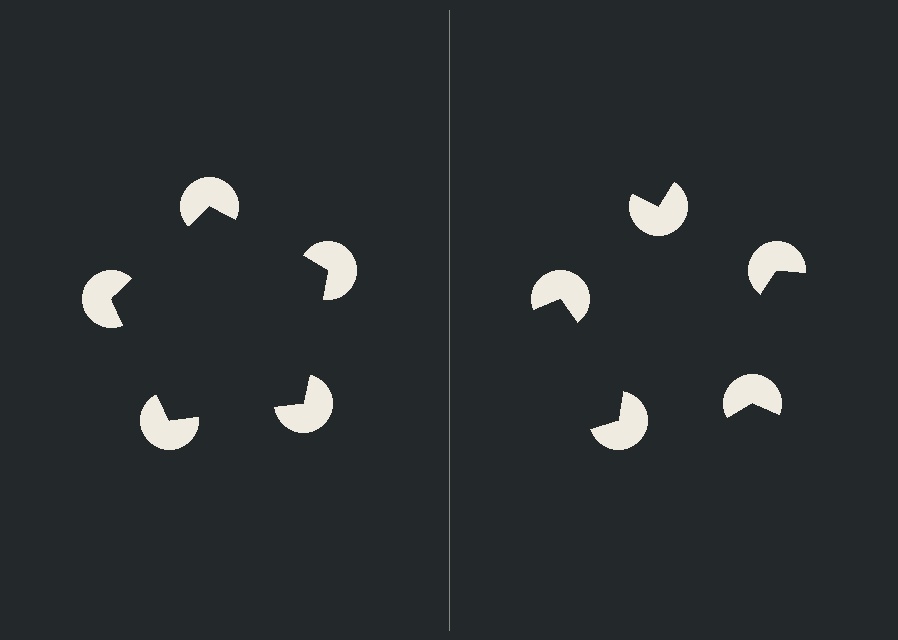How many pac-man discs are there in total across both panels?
10 — 5 on each side.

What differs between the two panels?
The pac-man discs are positioned identically on both sides; only the wedge orientations differ. On the left they align to a pentagon; on the right they are misaligned.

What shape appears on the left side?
An illusory pentagon.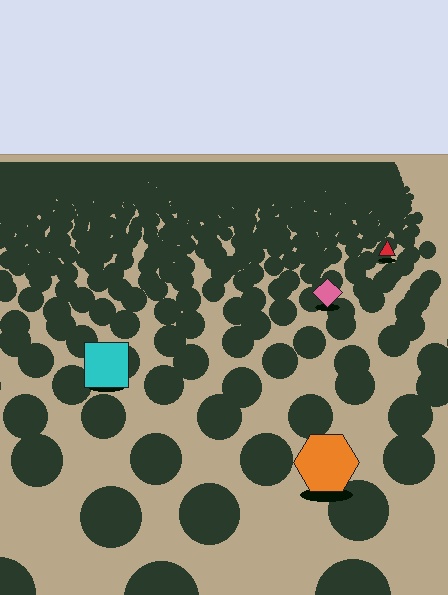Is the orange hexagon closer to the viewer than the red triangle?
Yes. The orange hexagon is closer — you can tell from the texture gradient: the ground texture is coarser near it.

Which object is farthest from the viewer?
The red triangle is farthest from the viewer. It appears smaller and the ground texture around it is denser.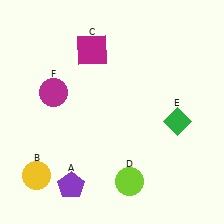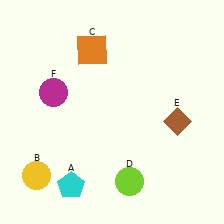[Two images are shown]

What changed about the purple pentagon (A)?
In Image 1, A is purple. In Image 2, it changed to cyan.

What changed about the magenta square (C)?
In Image 1, C is magenta. In Image 2, it changed to orange.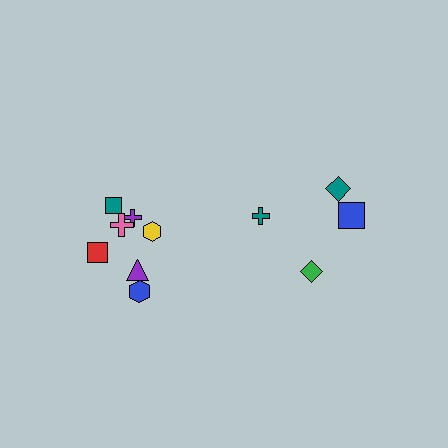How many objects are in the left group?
There are 7 objects.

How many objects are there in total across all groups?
There are 11 objects.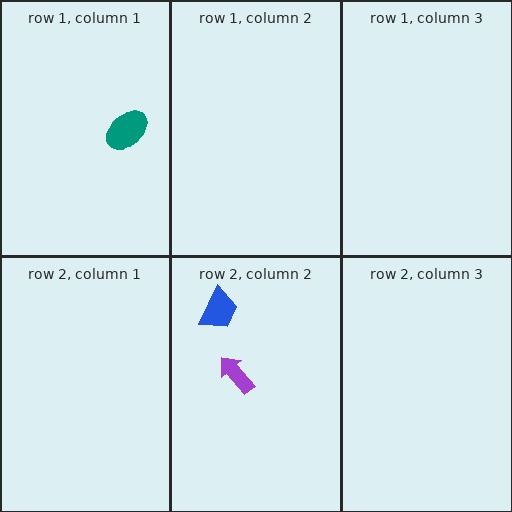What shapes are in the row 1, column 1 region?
The teal ellipse.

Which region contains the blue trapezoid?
The row 2, column 2 region.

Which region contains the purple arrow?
The row 2, column 2 region.